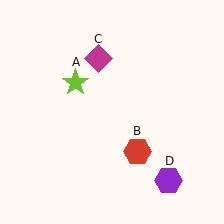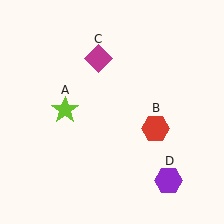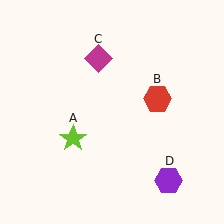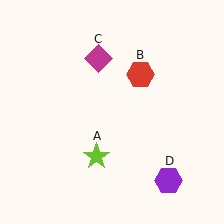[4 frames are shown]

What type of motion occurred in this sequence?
The lime star (object A), red hexagon (object B) rotated counterclockwise around the center of the scene.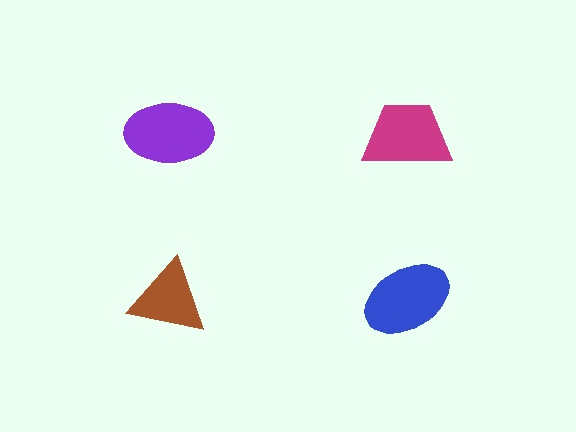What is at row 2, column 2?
A blue ellipse.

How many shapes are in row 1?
2 shapes.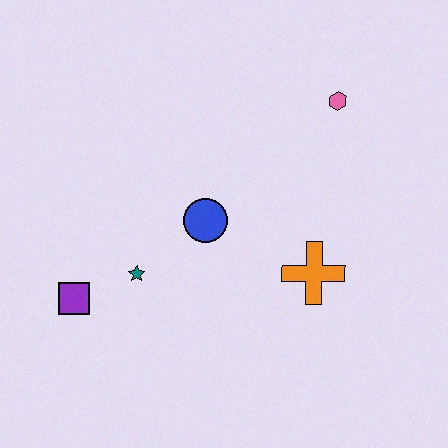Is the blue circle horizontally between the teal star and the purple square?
No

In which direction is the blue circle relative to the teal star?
The blue circle is to the right of the teal star.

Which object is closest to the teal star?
The purple square is closest to the teal star.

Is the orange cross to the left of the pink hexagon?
Yes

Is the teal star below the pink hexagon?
Yes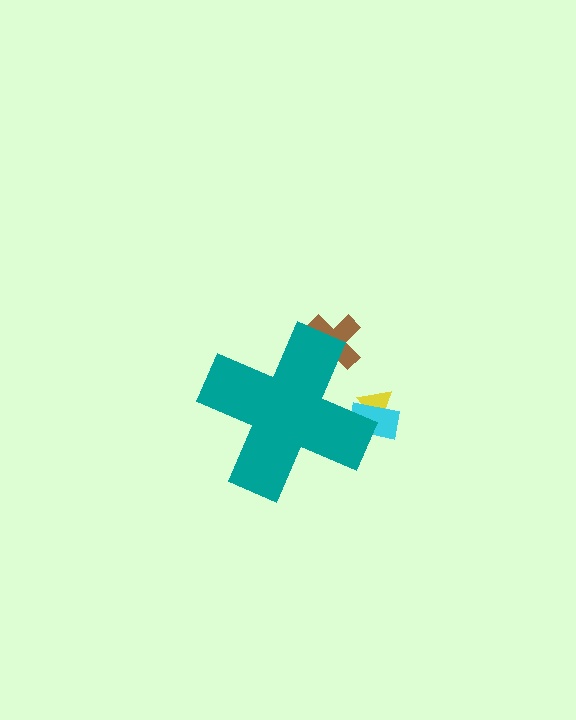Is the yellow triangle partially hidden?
Yes, the yellow triangle is partially hidden behind the teal cross.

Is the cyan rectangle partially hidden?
Yes, the cyan rectangle is partially hidden behind the teal cross.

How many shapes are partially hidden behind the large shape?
3 shapes are partially hidden.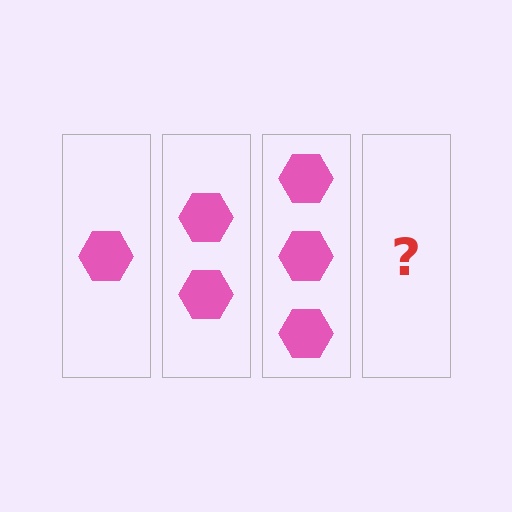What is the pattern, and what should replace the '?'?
The pattern is that each step adds one more hexagon. The '?' should be 4 hexagons.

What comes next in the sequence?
The next element should be 4 hexagons.